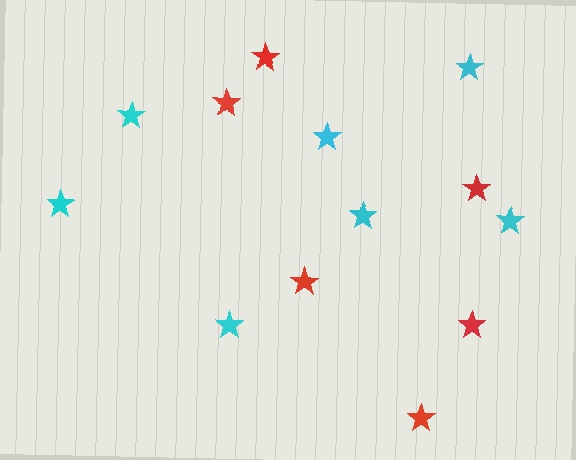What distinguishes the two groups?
There are 2 groups: one group of red stars (6) and one group of cyan stars (7).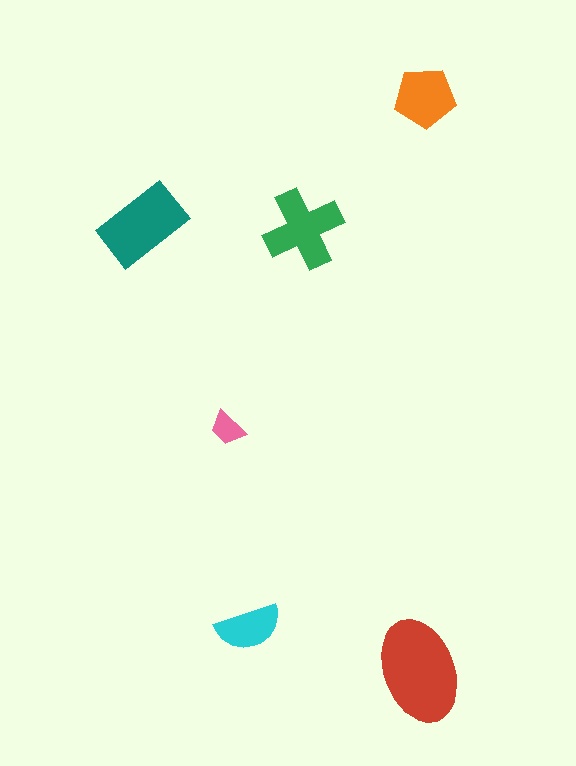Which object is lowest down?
The red ellipse is bottommost.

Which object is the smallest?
The pink trapezoid.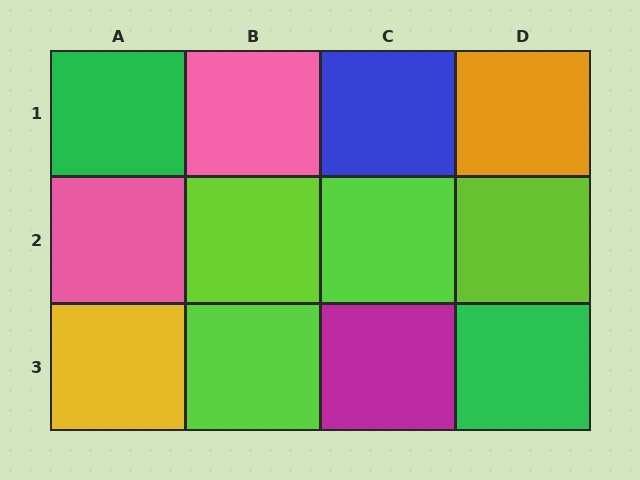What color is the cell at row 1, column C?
Blue.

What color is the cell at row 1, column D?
Orange.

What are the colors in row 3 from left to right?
Yellow, lime, magenta, green.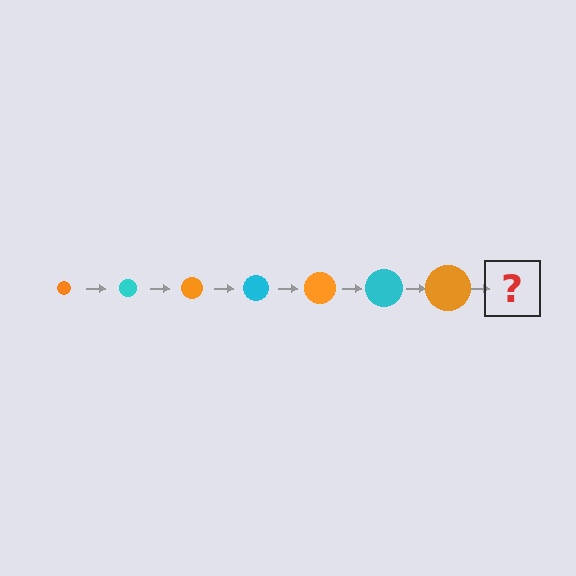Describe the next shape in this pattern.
It should be a cyan circle, larger than the previous one.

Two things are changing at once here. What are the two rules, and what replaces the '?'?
The two rules are that the circle grows larger each step and the color cycles through orange and cyan. The '?' should be a cyan circle, larger than the previous one.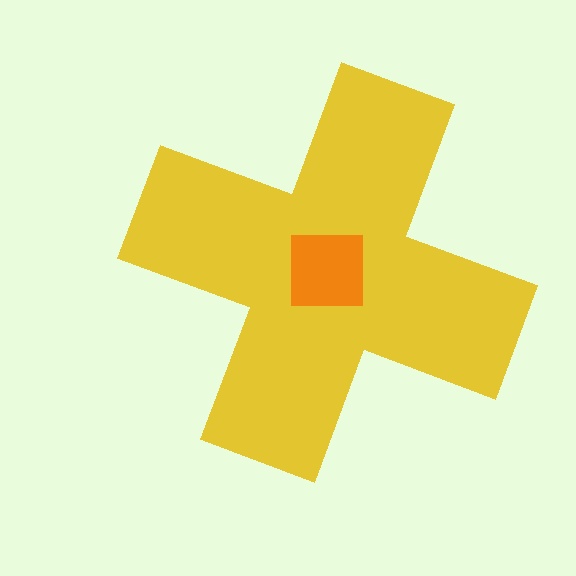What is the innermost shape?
The orange square.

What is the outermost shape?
The yellow cross.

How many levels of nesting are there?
2.